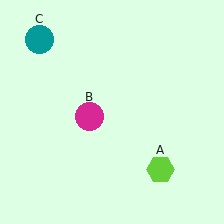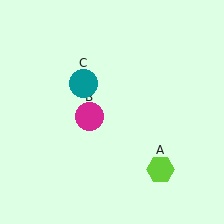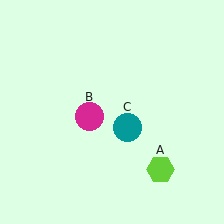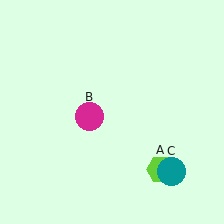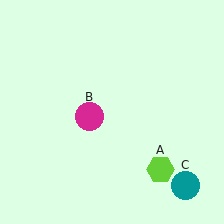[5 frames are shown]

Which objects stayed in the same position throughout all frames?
Lime hexagon (object A) and magenta circle (object B) remained stationary.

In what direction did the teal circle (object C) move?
The teal circle (object C) moved down and to the right.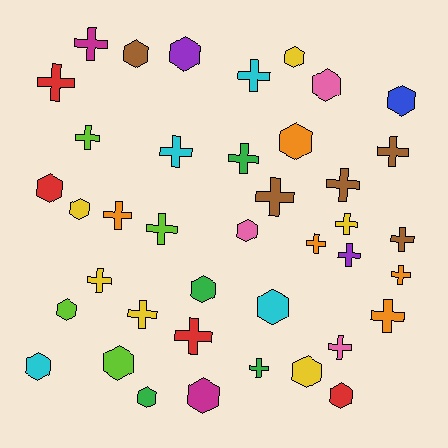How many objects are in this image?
There are 40 objects.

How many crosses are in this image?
There are 22 crosses.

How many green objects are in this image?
There are 4 green objects.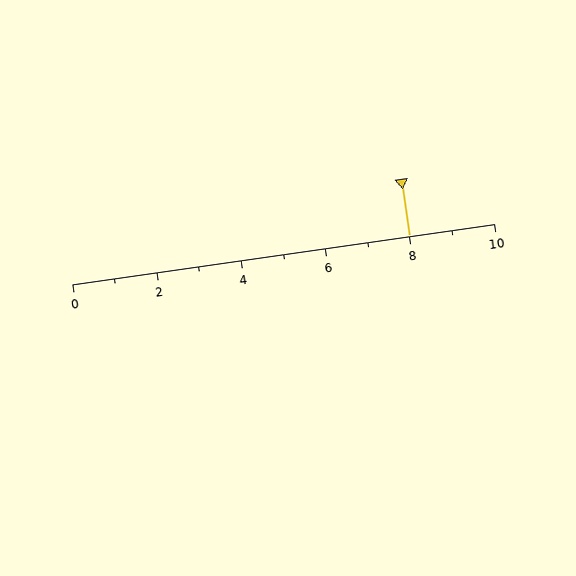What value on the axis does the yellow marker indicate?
The marker indicates approximately 8.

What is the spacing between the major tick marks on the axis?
The major ticks are spaced 2 apart.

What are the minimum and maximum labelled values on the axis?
The axis runs from 0 to 10.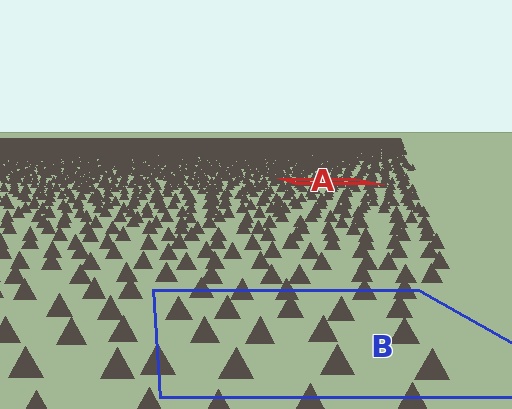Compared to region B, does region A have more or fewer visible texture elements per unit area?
Region A has more texture elements per unit area — they are packed more densely because it is farther away.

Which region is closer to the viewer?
Region B is closer. The texture elements there are larger and more spread out.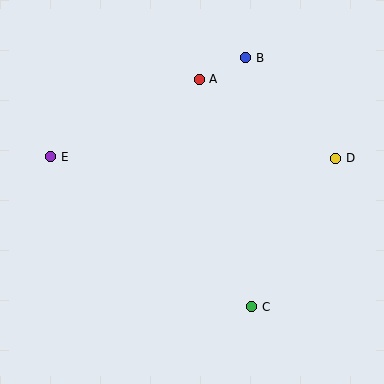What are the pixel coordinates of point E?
Point E is at (51, 157).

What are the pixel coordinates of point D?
Point D is at (336, 158).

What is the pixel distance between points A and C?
The distance between A and C is 234 pixels.